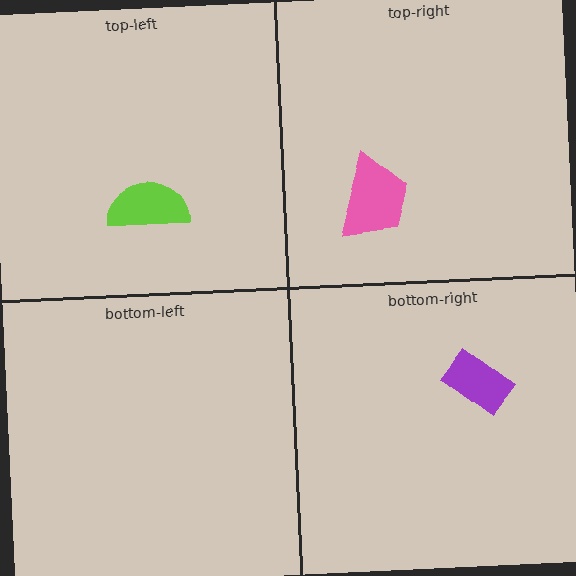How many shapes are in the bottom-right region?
1.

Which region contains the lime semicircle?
The top-left region.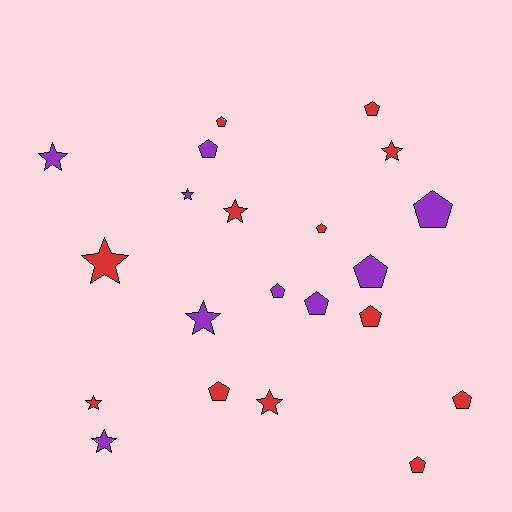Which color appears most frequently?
Red, with 12 objects.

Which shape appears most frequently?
Pentagon, with 12 objects.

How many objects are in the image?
There are 21 objects.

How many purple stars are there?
There are 4 purple stars.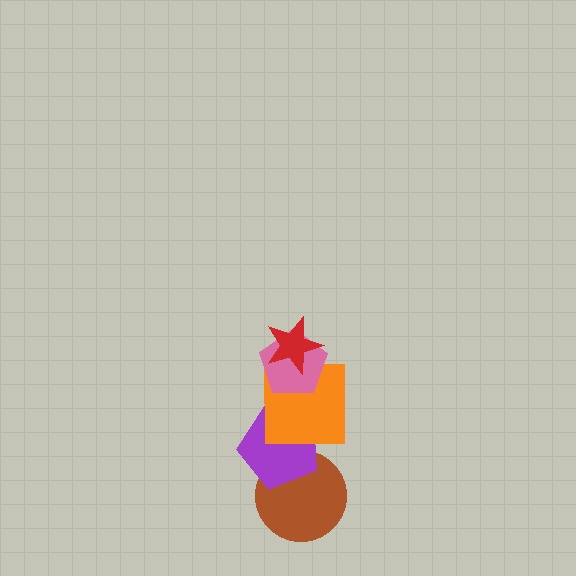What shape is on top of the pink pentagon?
The red star is on top of the pink pentagon.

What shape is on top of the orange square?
The pink pentagon is on top of the orange square.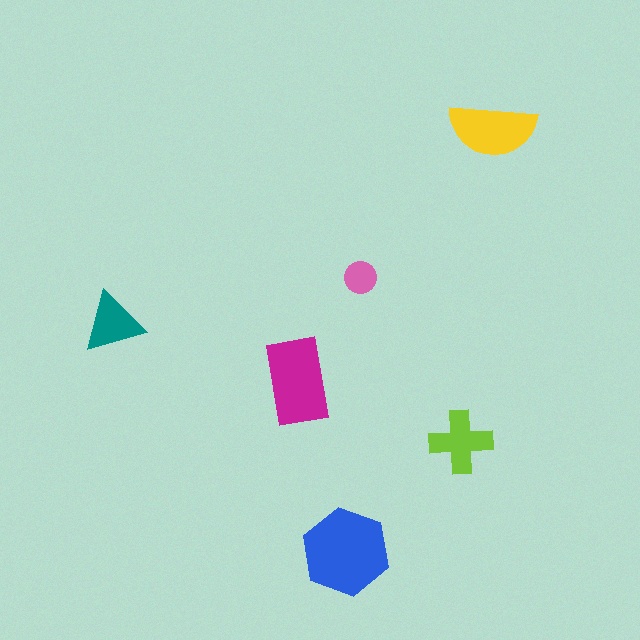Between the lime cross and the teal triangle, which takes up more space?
The lime cross.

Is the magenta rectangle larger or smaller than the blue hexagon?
Smaller.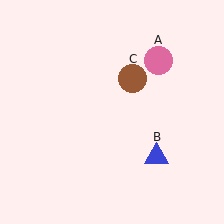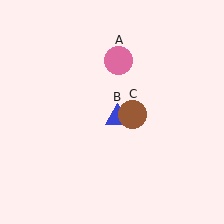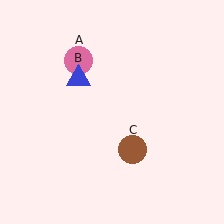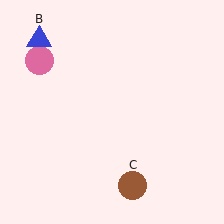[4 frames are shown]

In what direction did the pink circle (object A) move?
The pink circle (object A) moved left.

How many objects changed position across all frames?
3 objects changed position: pink circle (object A), blue triangle (object B), brown circle (object C).